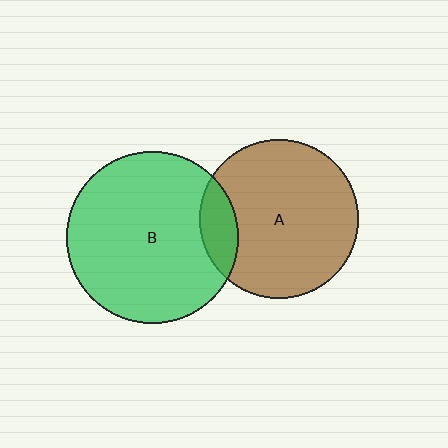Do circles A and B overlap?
Yes.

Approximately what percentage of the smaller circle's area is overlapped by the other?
Approximately 15%.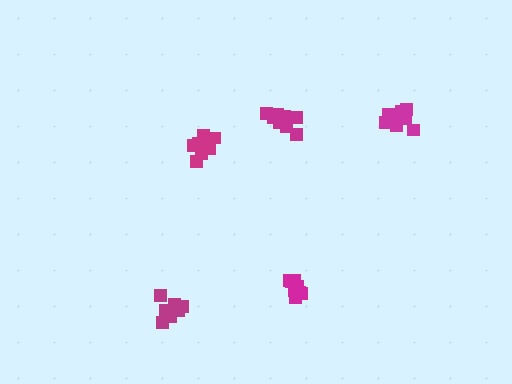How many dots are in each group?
Group 1: 12 dots, Group 2: 9 dots, Group 3: 9 dots, Group 4: 8 dots, Group 5: 9 dots (47 total).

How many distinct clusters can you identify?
There are 5 distinct clusters.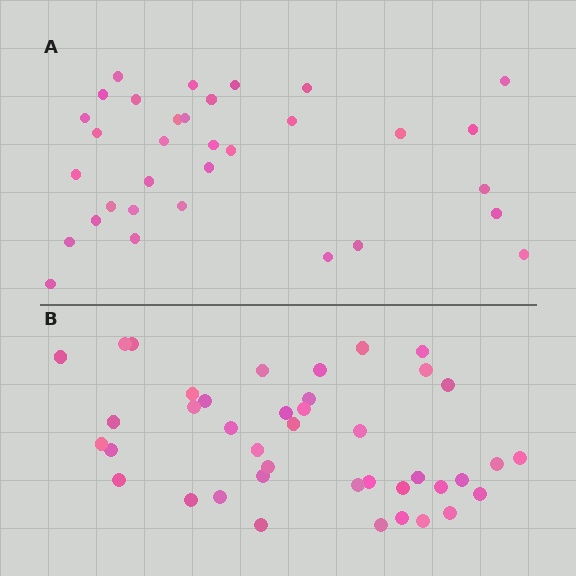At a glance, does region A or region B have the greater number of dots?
Region B (the bottom region) has more dots.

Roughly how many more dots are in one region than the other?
Region B has roughly 8 or so more dots than region A.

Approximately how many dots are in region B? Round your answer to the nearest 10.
About 40 dots. (The exact count is 41, which rounds to 40.)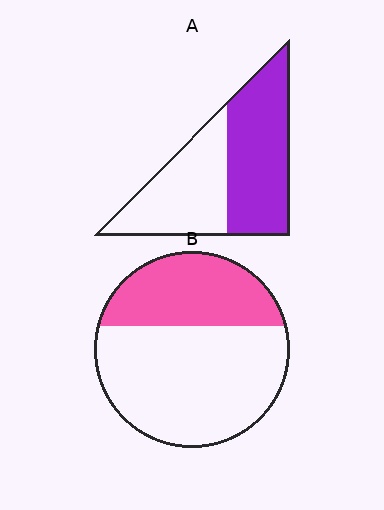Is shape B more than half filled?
No.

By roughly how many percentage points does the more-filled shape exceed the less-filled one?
By roughly 20 percentage points (A over B).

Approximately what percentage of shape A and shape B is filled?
A is approximately 55% and B is approximately 35%.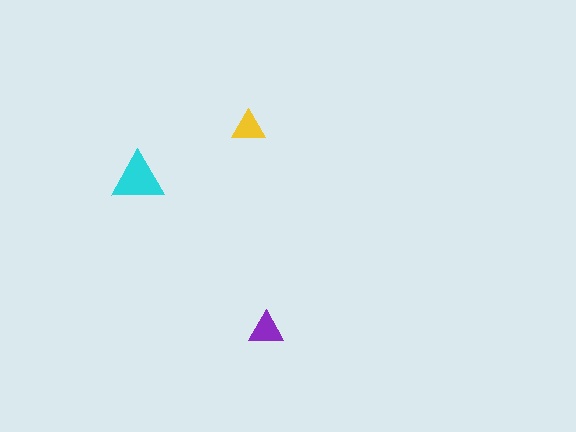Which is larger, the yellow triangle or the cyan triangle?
The cyan one.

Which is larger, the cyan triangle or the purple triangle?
The cyan one.